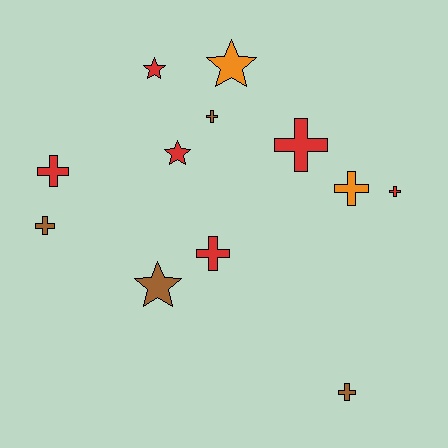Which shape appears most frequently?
Cross, with 8 objects.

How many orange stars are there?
There is 1 orange star.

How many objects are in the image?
There are 12 objects.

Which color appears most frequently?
Red, with 6 objects.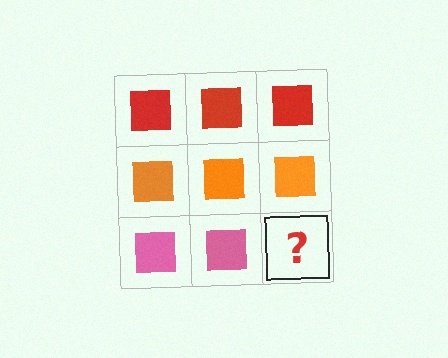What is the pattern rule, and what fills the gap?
The rule is that each row has a consistent color. The gap should be filled with a pink square.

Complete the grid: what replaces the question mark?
The question mark should be replaced with a pink square.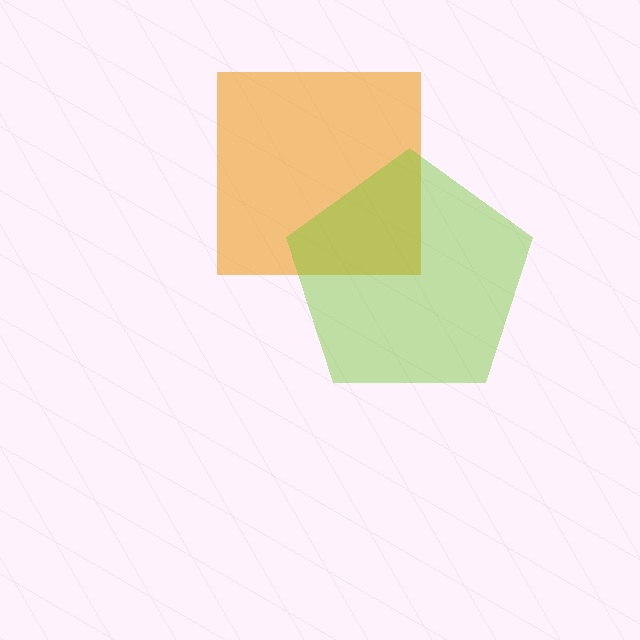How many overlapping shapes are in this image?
There are 2 overlapping shapes in the image.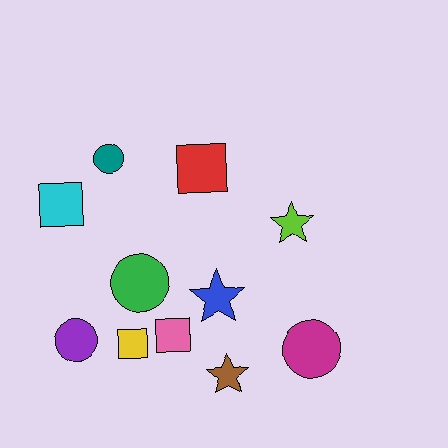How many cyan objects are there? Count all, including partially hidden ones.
There is 1 cyan object.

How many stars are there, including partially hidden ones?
There are 3 stars.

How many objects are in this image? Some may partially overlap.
There are 11 objects.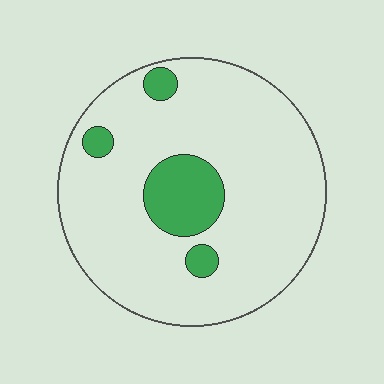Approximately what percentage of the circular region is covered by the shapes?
Approximately 15%.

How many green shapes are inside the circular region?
4.